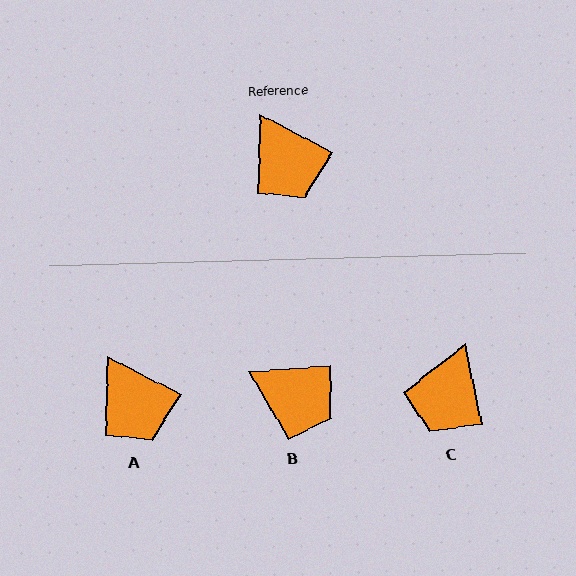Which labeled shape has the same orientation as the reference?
A.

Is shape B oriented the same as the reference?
No, it is off by about 32 degrees.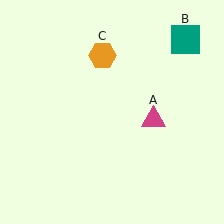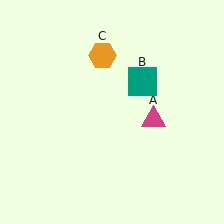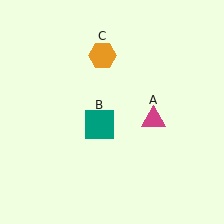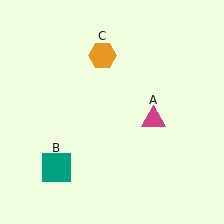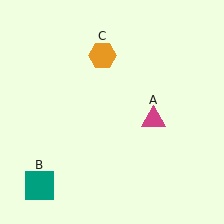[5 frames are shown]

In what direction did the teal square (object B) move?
The teal square (object B) moved down and to the left.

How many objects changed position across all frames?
1 object changed position: teal square (object B).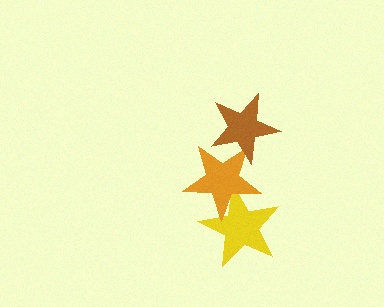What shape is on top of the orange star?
The brown star is on top of the orange star.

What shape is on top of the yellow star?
The orange star is on top of the yellow star.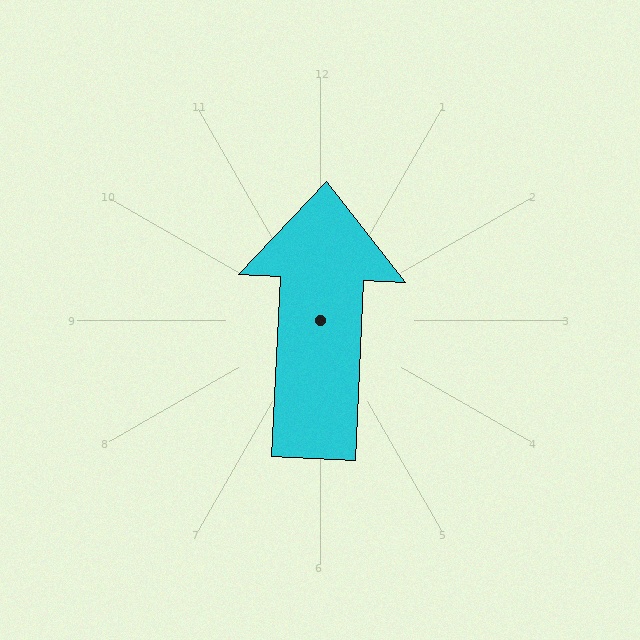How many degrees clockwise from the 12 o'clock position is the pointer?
Approximately 3 degrees.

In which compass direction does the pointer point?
North.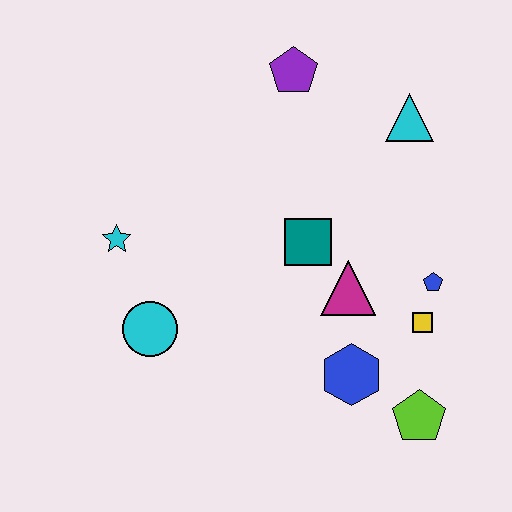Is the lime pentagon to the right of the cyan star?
Yes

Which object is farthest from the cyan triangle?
The cyan circle is farthest from the cyan triangle.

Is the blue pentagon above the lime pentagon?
Yes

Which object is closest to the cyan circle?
The cyan star is closest to the cyan circle.